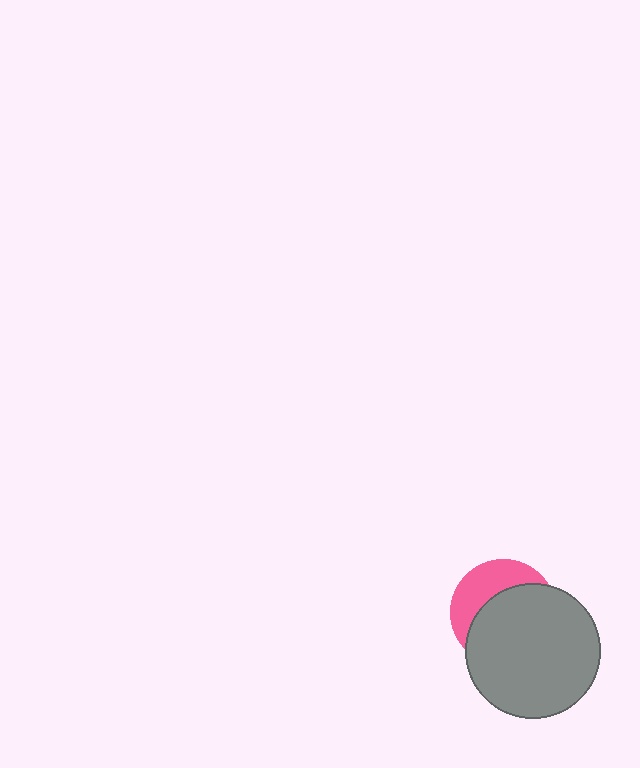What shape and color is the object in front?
The object in front is a gray circle.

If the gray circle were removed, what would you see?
You would see the complete pink circle.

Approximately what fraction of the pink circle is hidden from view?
Roughly 64% of the pink circle is hidden behind the gray circle.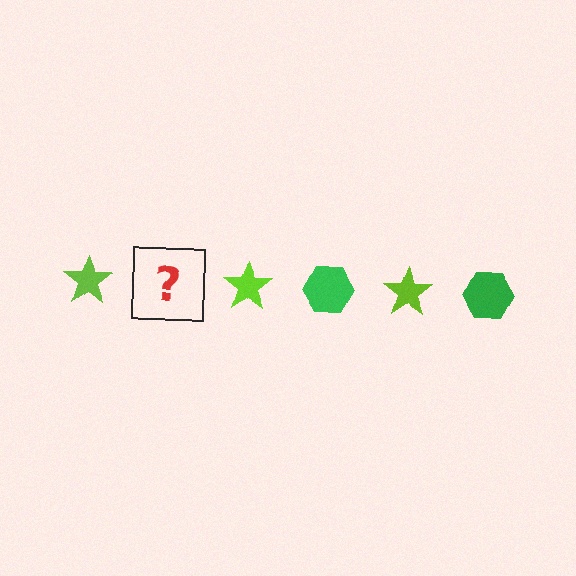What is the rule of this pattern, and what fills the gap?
The rule is that the pattern alternates between lime star and green hexagon. The gap should be filled with a green hexagon.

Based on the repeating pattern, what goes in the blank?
The blank should be a green hexagon.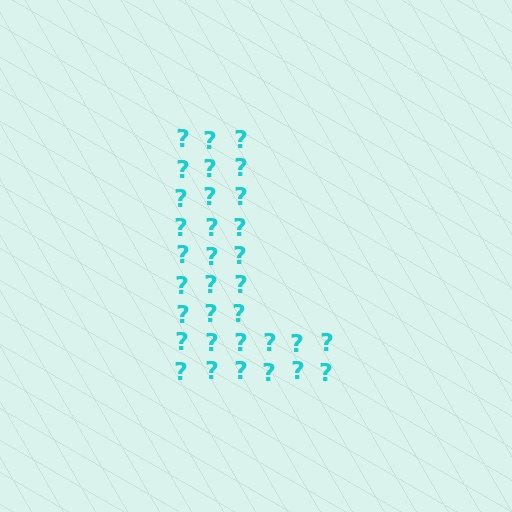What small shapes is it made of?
It is made of small question marks.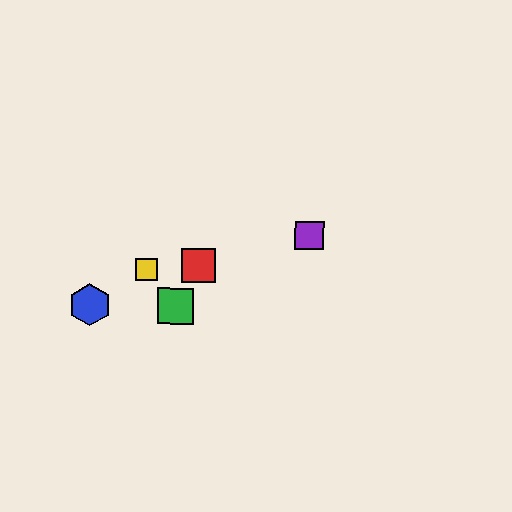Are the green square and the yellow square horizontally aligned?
No, the green square is at y≈306 and the yellow square is at y≈269.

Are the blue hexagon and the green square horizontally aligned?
Yes, both are at y≈305.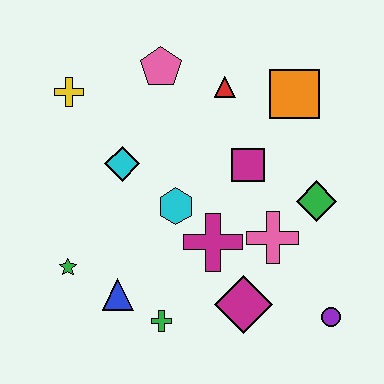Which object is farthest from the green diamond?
The yellow cross is farthest from the green diamond.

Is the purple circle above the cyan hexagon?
No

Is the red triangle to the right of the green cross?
Yes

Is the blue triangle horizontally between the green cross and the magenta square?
No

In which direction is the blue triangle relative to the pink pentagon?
The blue triangle is below the pink pentagon.